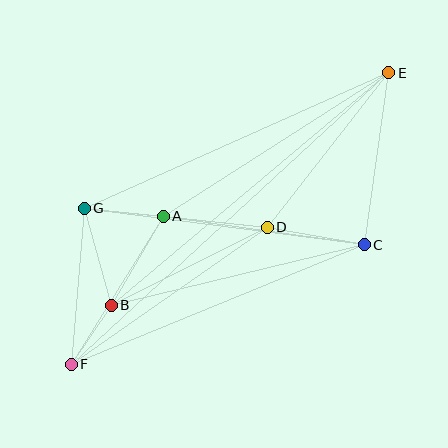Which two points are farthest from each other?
Points E and F are farthest from each other.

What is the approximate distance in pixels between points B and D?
The distance between B and D is approximately 174 pixels.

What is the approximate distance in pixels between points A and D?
The distance between A and D is approximately 105 pixels.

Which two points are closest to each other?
Points B and F are closest to each other.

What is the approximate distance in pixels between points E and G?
The distance between E and G is approximately 333 pixels.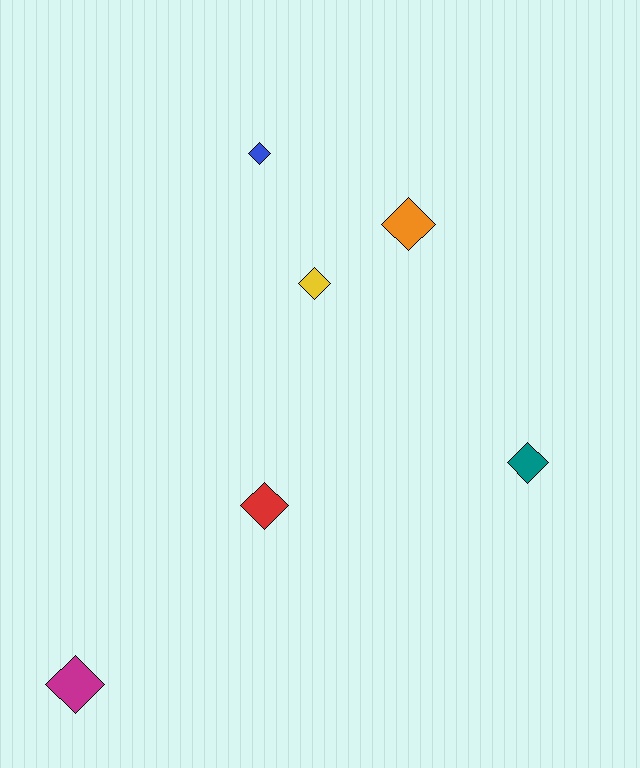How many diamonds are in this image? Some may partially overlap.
There are 6 diamonds.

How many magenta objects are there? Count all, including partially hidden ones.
There is 1 magenta object.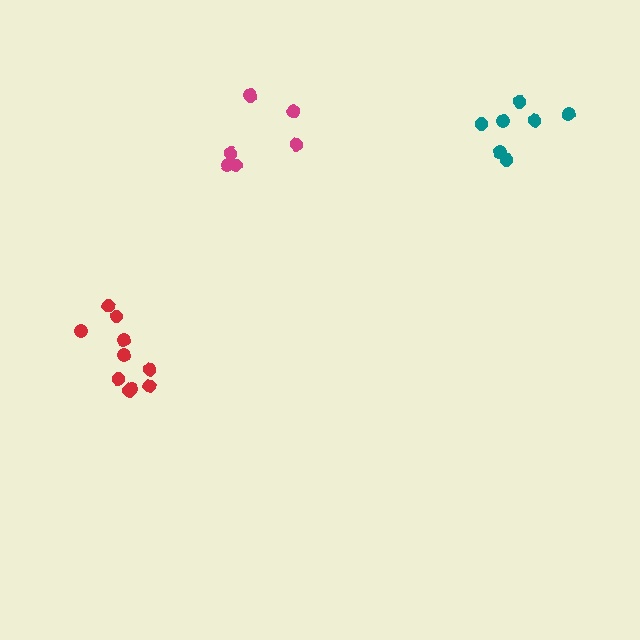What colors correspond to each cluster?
The clusters are colored: magenta, red, teal.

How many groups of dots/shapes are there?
There are 3 groups.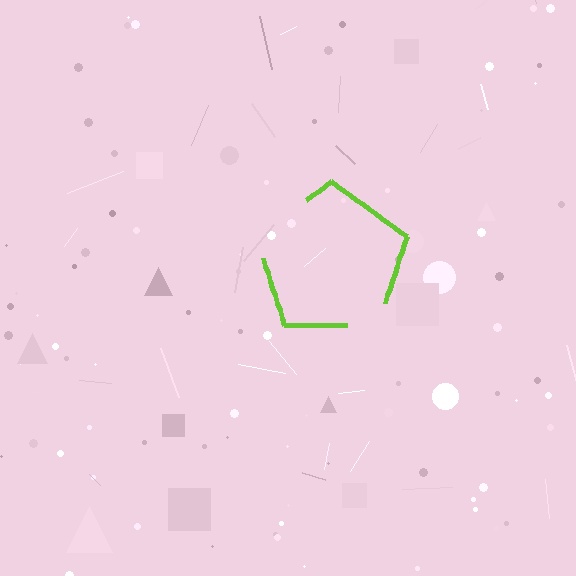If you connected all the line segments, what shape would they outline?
They would outline a pentagon.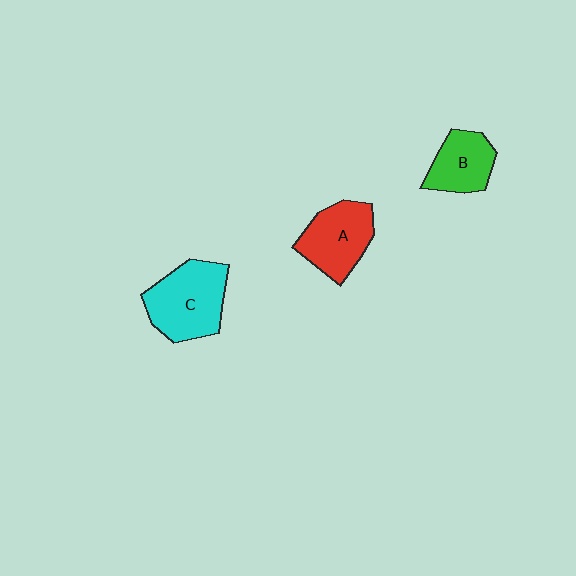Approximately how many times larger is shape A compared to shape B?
Approximately 1.3 times.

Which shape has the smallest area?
Shape B (green).